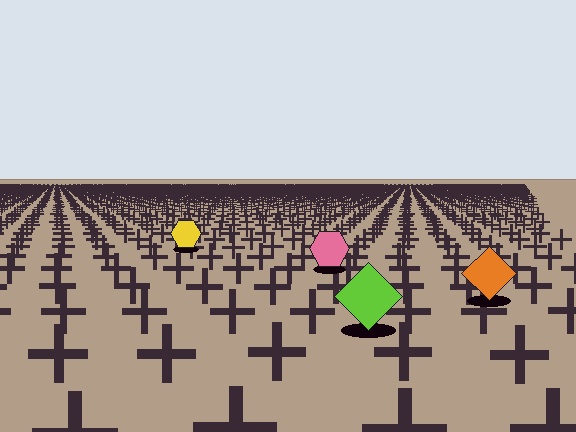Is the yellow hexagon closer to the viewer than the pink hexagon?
No. The pink hexagon is closer — you can tell from the texture gradient: the ground texture is coarser near it.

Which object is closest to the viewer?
The lime diamond is closest. The texture marks near it are larger and more spread out.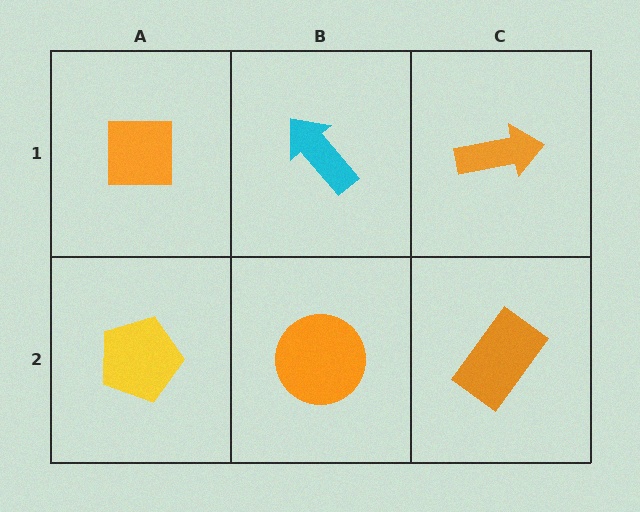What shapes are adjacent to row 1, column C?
An orange rectangle (row 2, column C), a cyan arrow (row 1, column B).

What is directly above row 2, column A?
An orange square.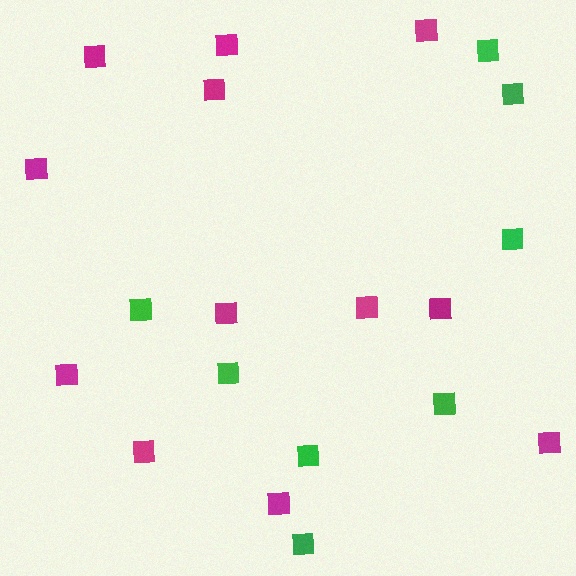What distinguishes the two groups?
There are 2 groups: one group of magenta squares (12) and one group of green squares (8).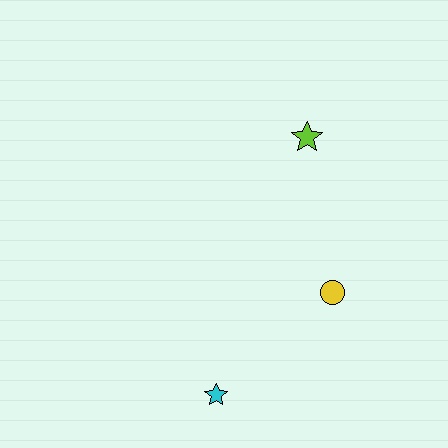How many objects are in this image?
There are 3 objects.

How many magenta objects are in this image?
There are no magenta objects.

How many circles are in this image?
There is 1 circle.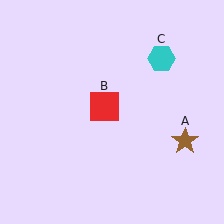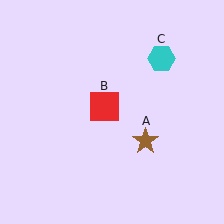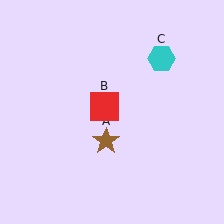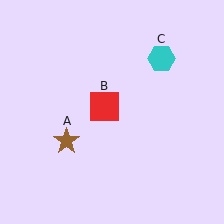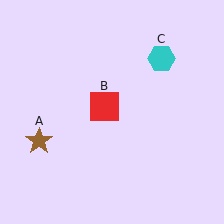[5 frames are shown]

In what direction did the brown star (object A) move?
The brown star (object A) moved left.